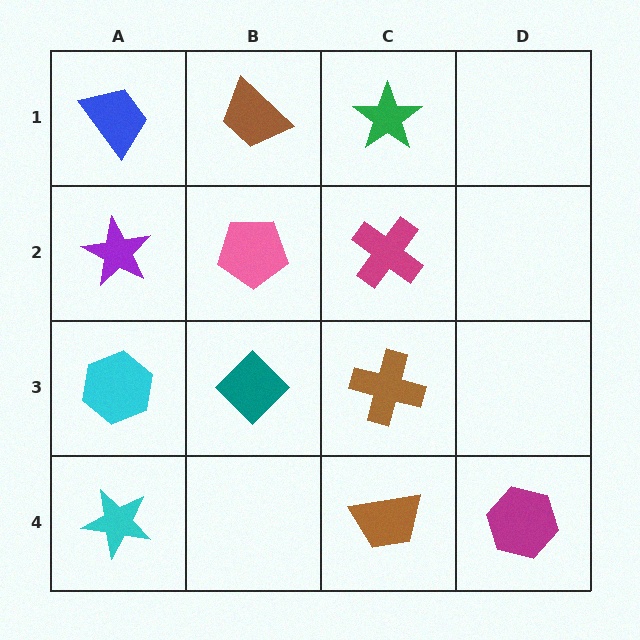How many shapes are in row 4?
3 shapes.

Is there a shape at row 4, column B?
No, that cell is empty.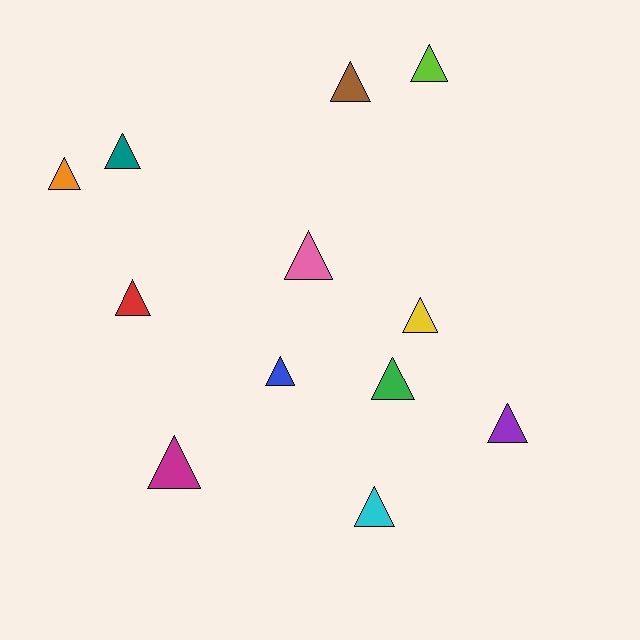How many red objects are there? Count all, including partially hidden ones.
There is 1 red object.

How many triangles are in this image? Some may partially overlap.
There are 12 triangles.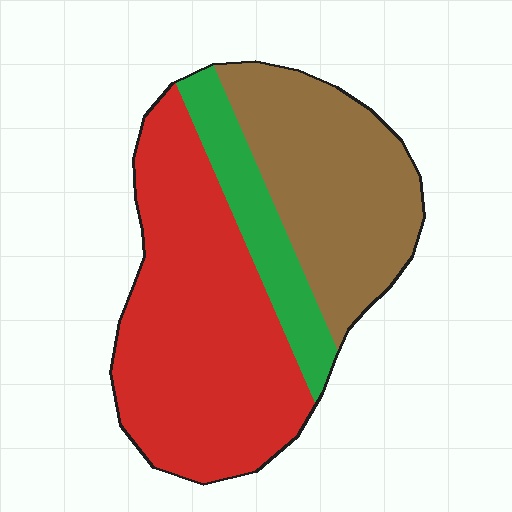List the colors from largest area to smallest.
From largest to smallest: red, brown, green.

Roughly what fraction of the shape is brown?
Brown takes up between a quarter and a half of the shape.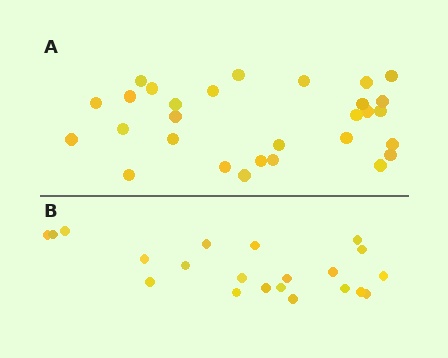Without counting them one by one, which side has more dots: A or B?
Region A (the top region) has more dots.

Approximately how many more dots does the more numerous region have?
Region A has roughly 8 or so more dots than region B.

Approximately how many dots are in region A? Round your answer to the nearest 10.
About 30 dots. (The exact count is 29, which rounds to 30.)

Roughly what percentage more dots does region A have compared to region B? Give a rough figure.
About 40% more.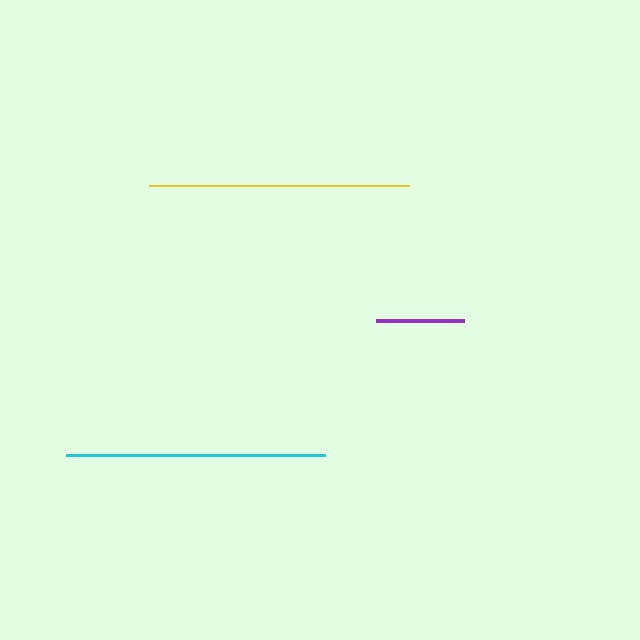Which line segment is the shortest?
The purple line is the shortest at approximately 88 pixels.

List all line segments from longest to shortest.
From longest to shortest: yellow, cyan, purple.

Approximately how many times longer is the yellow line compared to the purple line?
The yellow line is approximately 3.0 times the length of the purple line.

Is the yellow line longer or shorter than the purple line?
The yellow line is longer than the purple line.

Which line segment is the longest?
The yellow line is the longest at approximately 259 pixels.